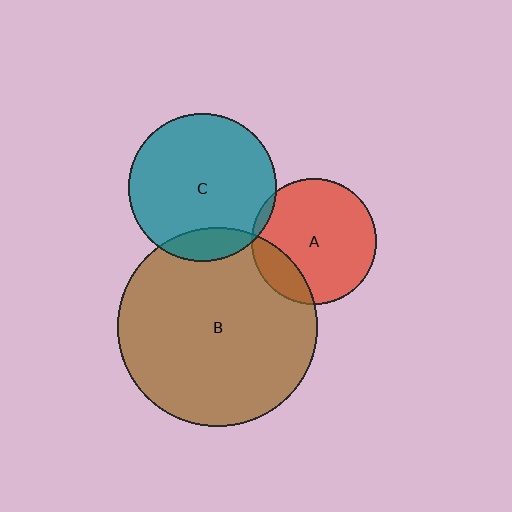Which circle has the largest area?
Circle B (brown).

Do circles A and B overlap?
Yes.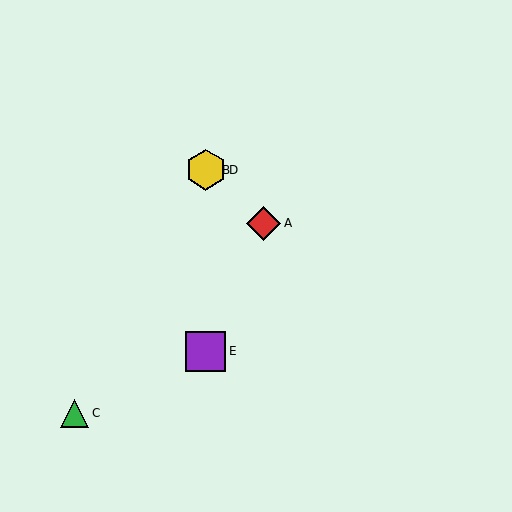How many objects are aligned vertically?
3 objects (B, D, E) are aligned vertically.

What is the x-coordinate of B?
Object B is at x≈206.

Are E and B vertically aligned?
Yes, both are at x≈206.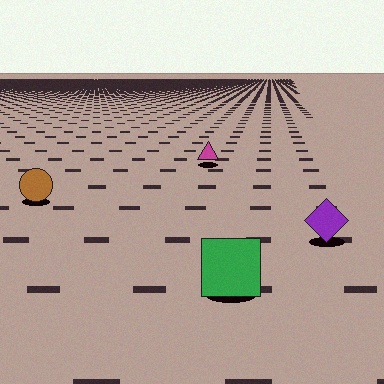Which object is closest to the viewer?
The green square is closest. The texture marks near it are larger and more spread out.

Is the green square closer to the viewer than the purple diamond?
Yes. The green square is closer — you can tell from the texture gradient: the ground texture is coarser near it.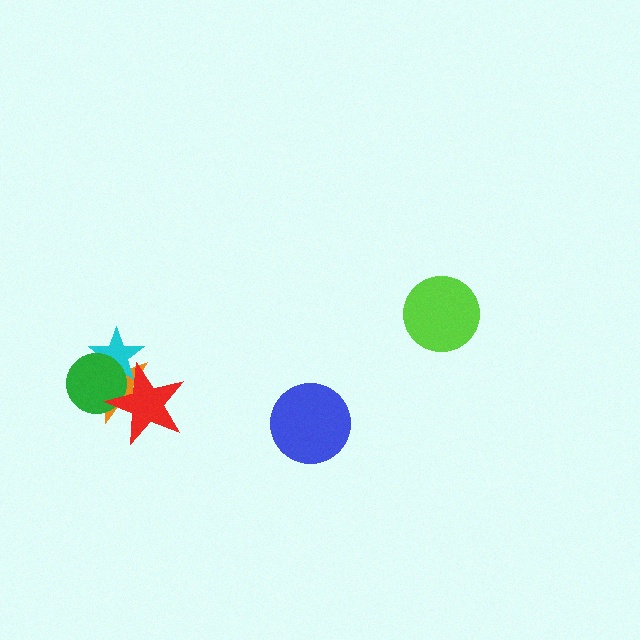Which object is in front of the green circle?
The red star is in front of the green circle.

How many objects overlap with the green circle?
3 objects overlap with the green circle.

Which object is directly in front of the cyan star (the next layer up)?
The green circle is directly in front of the cyan star.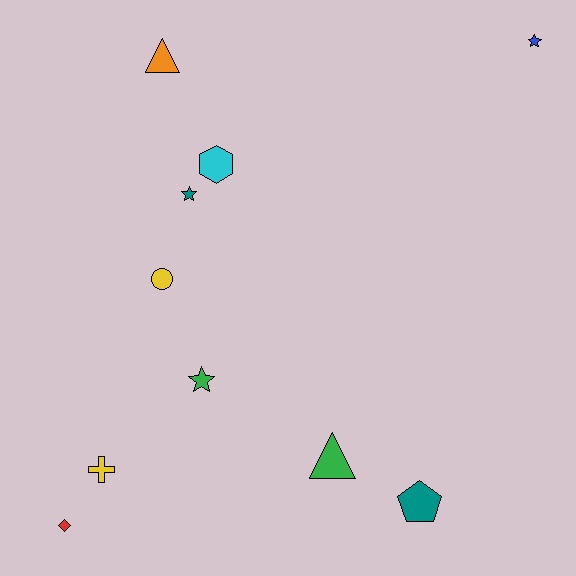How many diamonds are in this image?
There is 1 diamond.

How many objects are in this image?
There are 10 objects.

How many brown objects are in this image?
There are no brown objects.